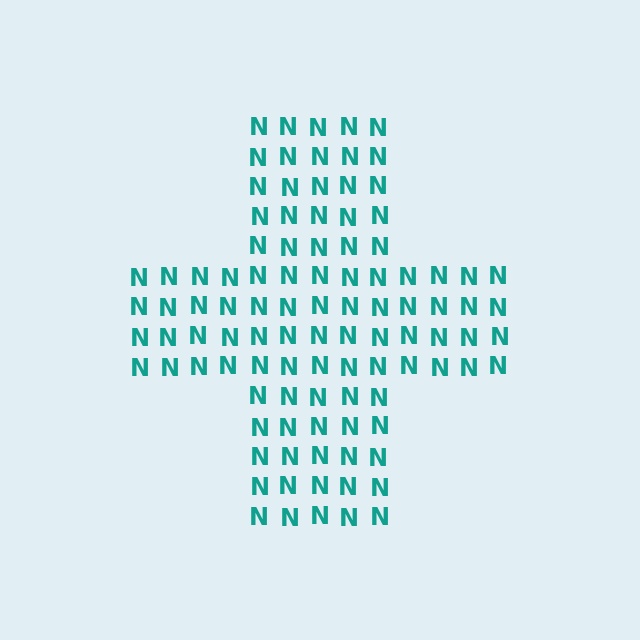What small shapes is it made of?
It is made of small letter N's.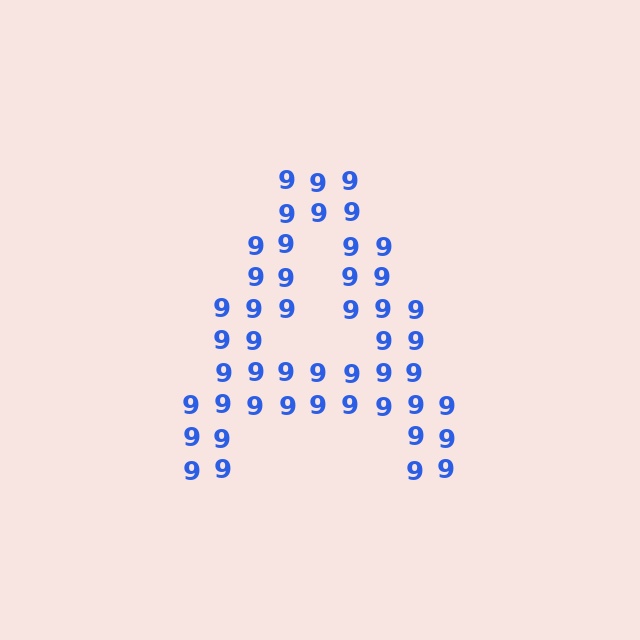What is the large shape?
The large shape is the letter A.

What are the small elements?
The small elements are digit 9's.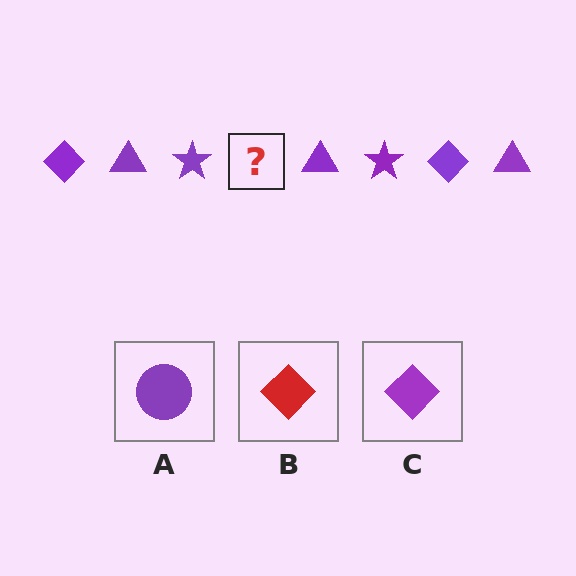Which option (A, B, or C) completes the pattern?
C.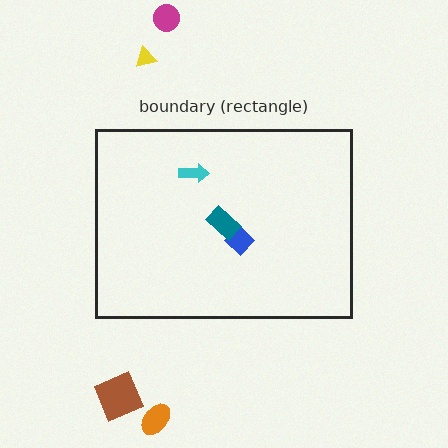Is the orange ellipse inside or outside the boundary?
Outside.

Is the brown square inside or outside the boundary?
Outside.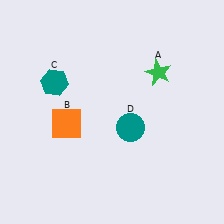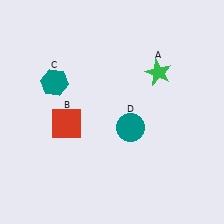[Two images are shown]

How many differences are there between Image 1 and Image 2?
There is 1 difference between the two images.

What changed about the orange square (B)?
In Image 1, B is orange. In Image 2, it changed to red.